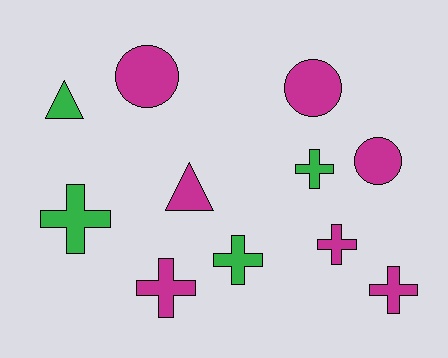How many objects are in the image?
There are 11 objects.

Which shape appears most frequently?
Cross, with 6 objects.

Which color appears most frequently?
Magenta, with 7 objects.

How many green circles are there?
There are no green circles.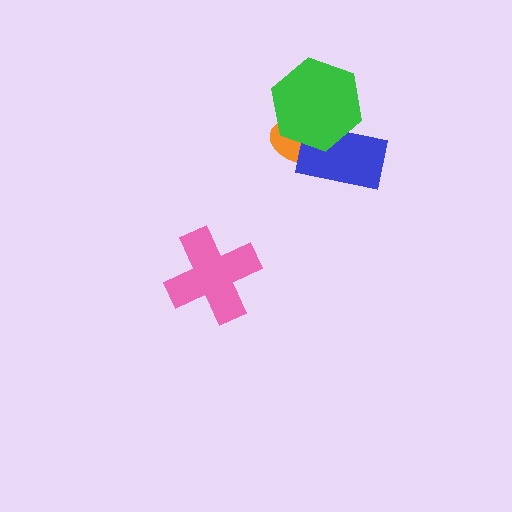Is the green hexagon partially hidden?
No, no other shape covers it.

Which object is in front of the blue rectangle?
The green hexagon is in front of the blue rectangle.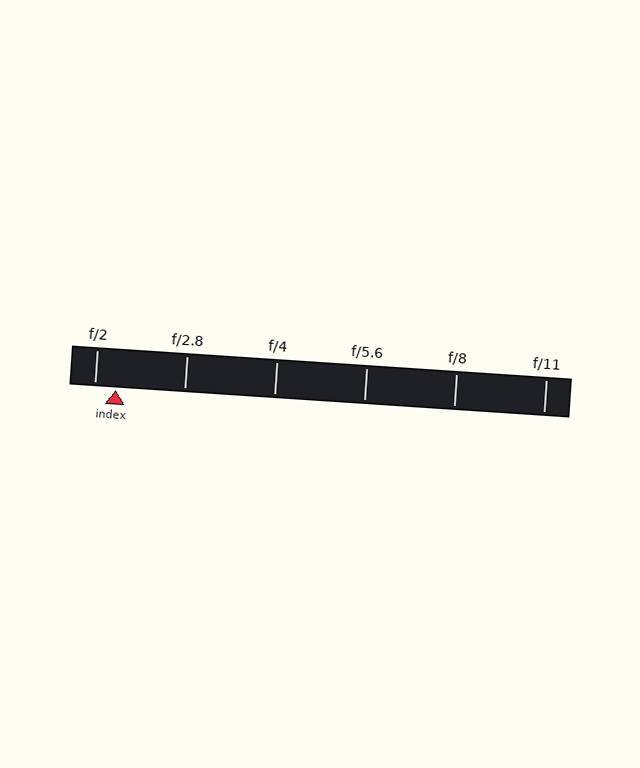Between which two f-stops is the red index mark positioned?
The index mark is between f/2 and f/2.8.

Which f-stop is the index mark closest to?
The index mark is closest to f/2.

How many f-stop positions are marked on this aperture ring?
There are 6 f-stop positions marked.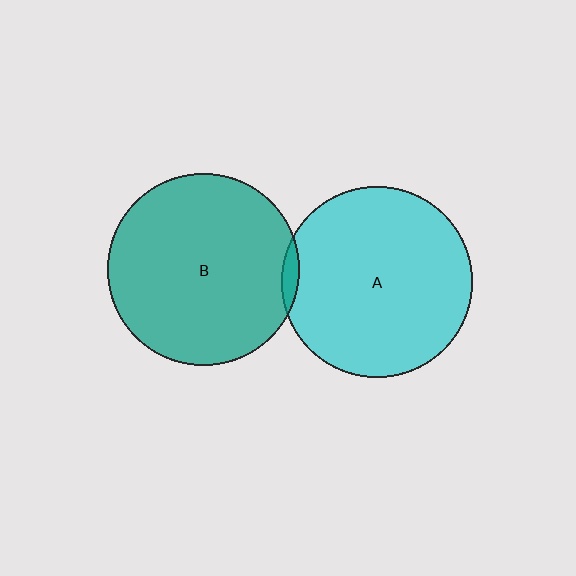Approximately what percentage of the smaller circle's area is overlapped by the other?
Approximately 5%.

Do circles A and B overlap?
Yes.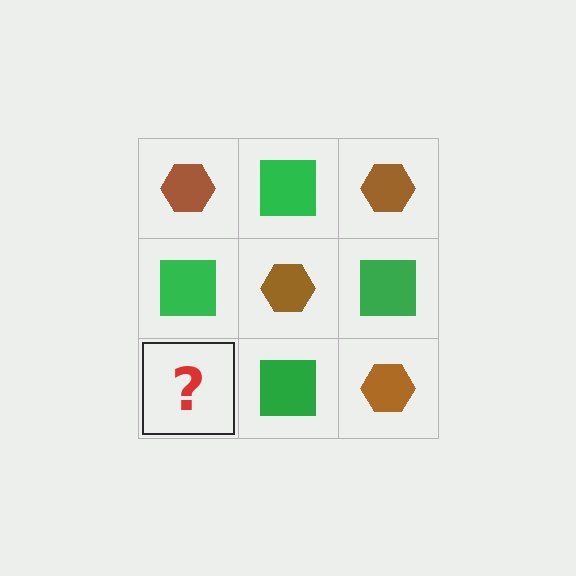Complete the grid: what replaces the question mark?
The question mark should be replaced with a brown hexagon.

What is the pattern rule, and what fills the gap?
The rule is that it alternates brown hexagon and green square in a checkerboard pattern. The gap should be filled with a brown hexagon.